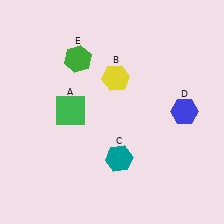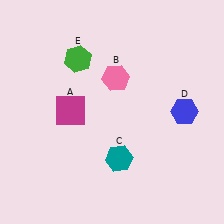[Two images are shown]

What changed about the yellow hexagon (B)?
In Image 1, B is yellow. In Image 2, it changed to pink.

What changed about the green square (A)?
In Image 1, A is green. In Image 2, it changed to magenta.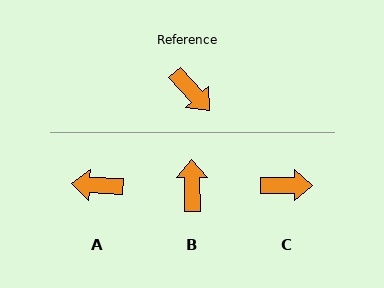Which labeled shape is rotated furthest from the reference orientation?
B, about 139 degrees away.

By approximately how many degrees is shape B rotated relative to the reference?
Approximately 139 degrees counter-clockwise.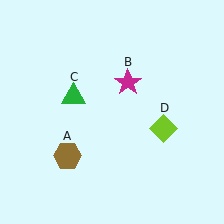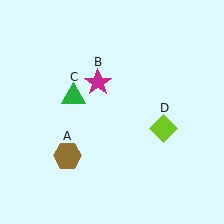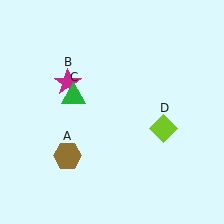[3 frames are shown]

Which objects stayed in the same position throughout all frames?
Brown hexagon (object A) and green triangle (object C) and lime diamond (object D) remained stationary.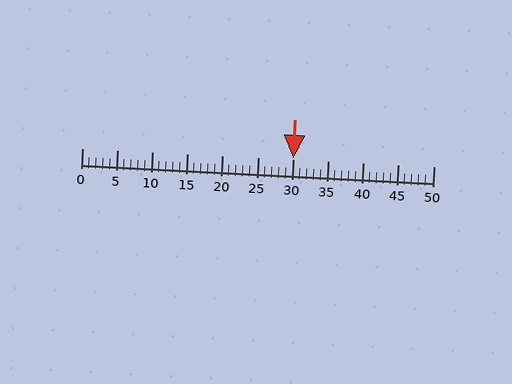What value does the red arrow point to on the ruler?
The red arrow points to approximately 30.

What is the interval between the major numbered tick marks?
The major tick marks are spaced 5 units apart.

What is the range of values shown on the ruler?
The ruler shows values from 0 to 50.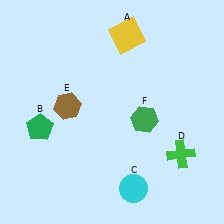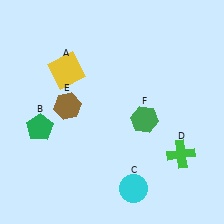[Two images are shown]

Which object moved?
The yellow square (A) moved left.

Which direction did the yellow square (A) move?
The yellow square (A) moved left.